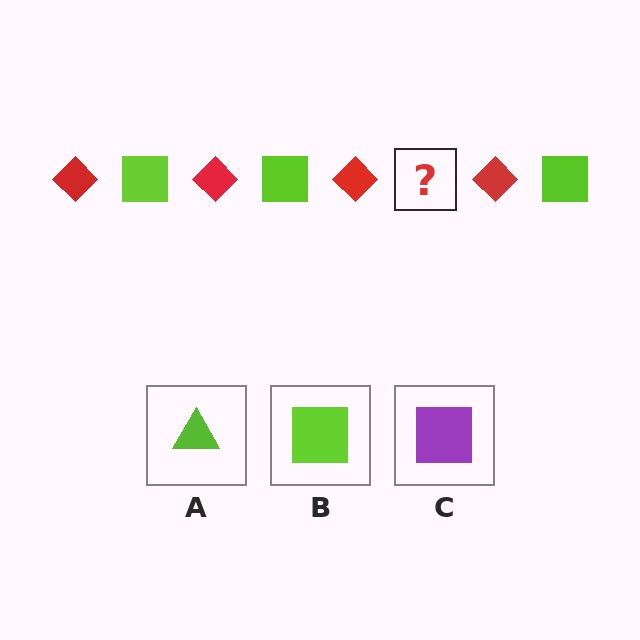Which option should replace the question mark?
Option B.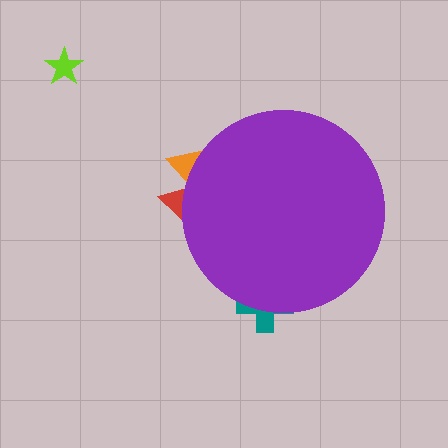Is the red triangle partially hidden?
Yes, the red triangle is partially hidden behind the purple circle.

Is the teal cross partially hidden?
Yes, the teal cross is partially hidden behind the purple circle.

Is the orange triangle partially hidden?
Yes, the orange triangle is partially hidden behind the purple circle.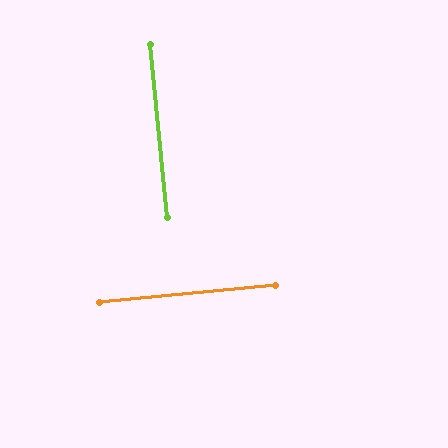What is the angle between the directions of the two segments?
Approximately 90 degrees.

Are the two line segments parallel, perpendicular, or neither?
Perpendicular — they meet at approximately 90°.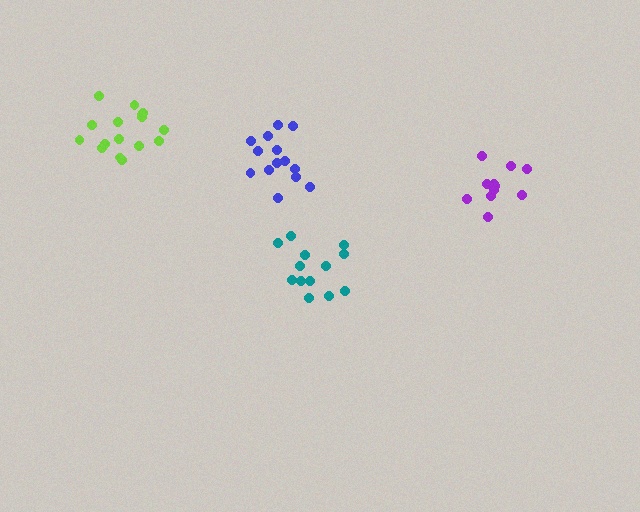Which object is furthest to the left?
The lime cluster is leftmost.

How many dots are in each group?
Group 1: 14 dots, Group 2: 14 dots, Group 3: 16 dots, Group 4: 11 dots (55 total).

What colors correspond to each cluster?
The clusters are colored: teal, blue, lime, purple.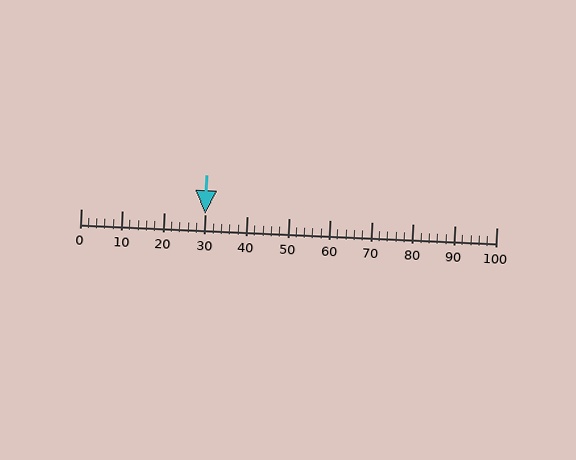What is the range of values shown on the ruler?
The ruler shows values from 0 to 100.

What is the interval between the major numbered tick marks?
The major tick marks are spaced 10 units apart.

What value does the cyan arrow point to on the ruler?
The cyan arrow points to approximately 30.